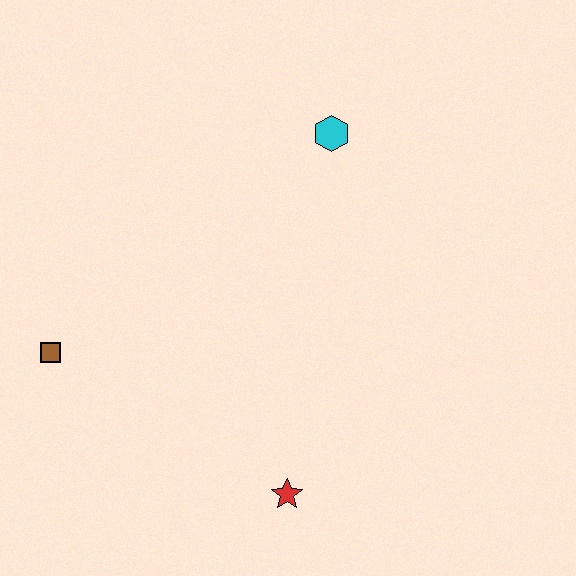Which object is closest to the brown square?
The red star is closest to the brown square.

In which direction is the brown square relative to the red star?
The brown square is to the left of the red star.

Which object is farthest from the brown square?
The cyan hexagon is farthest from the brown square.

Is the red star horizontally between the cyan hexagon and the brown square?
Yes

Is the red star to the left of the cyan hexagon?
Yes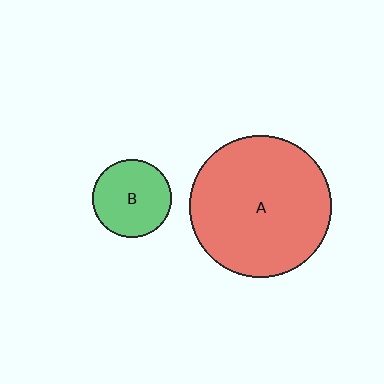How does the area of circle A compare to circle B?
Approximately 3.3 times.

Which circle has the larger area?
Circle A (red).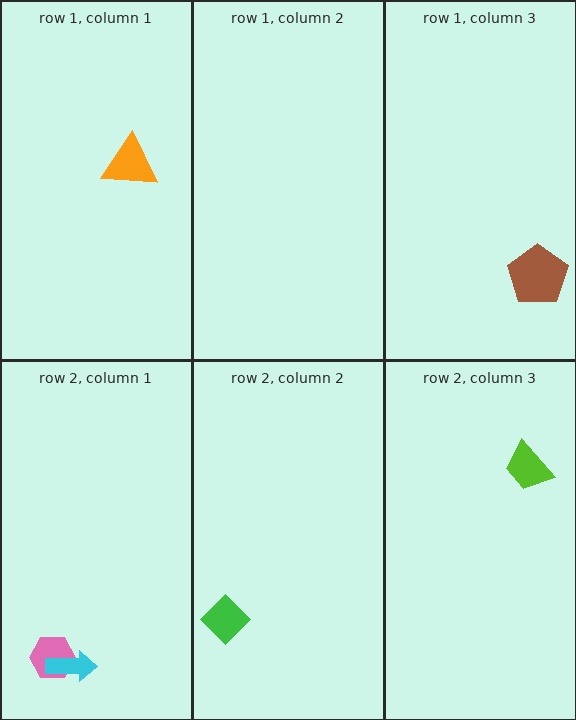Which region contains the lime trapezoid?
The row 2, column 3 region.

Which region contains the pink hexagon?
The row 2, column 1 region.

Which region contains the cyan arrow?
The row 2, column 1 region.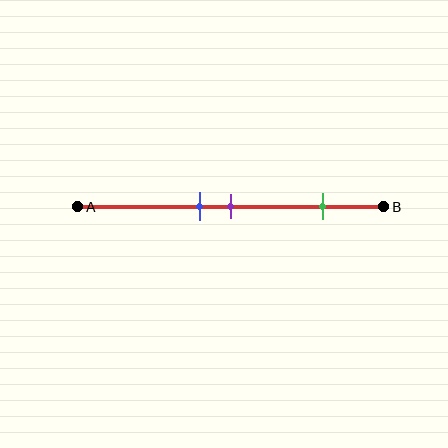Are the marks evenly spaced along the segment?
No, the marks are not evenly spaced.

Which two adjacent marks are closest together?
The blue and purple marks are the closest adjacent pair.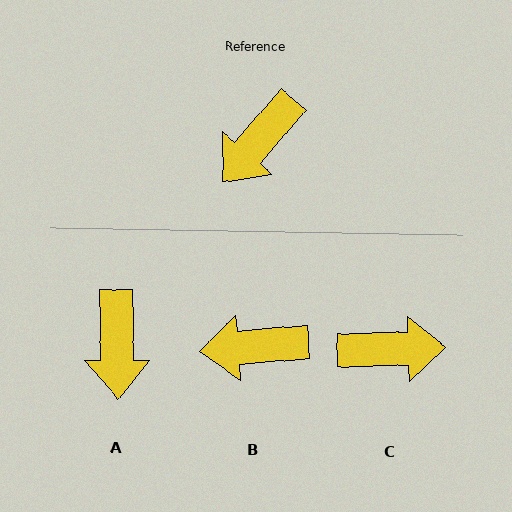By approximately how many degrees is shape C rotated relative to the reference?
Approximately 132 degrees counter-clockwise.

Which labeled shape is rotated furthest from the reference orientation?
C, about 132 degrees away.